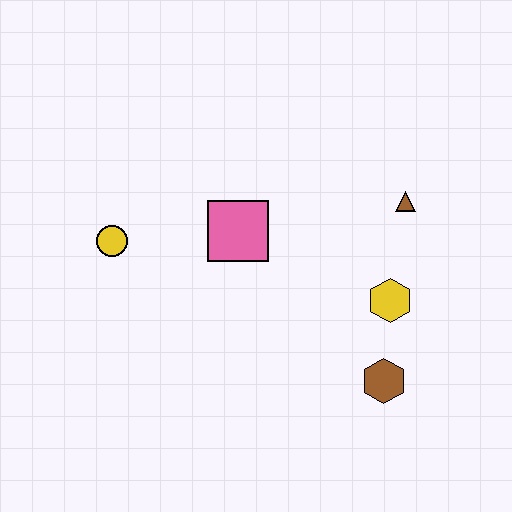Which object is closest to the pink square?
The yellow circle is closest to the pink square.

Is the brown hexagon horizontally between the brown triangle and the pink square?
Yes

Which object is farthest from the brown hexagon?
The yellow circle is farthest from the brown hexagon.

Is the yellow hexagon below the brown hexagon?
No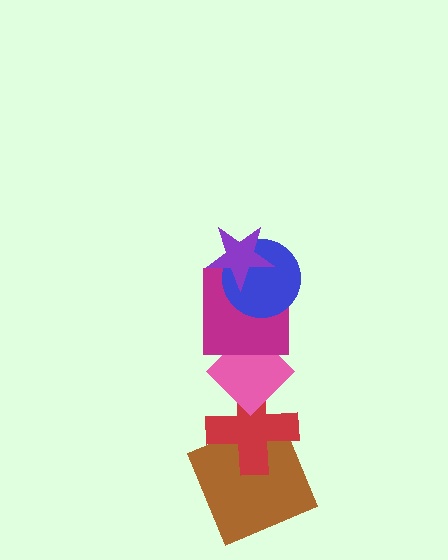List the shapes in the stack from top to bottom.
From top to bottom: the purple star, the blue circle, the magenta square, the pink diamond, the red cross, the brown square.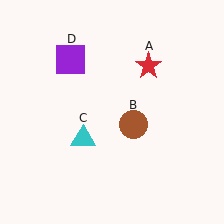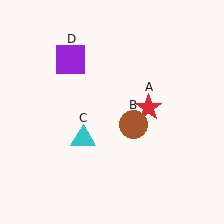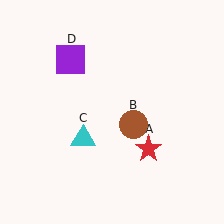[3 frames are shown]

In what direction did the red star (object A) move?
The red star (object A) moved down.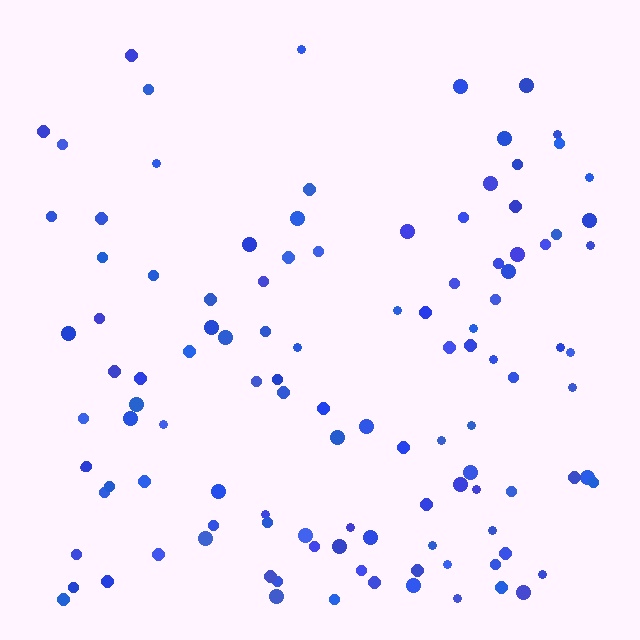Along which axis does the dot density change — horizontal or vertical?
Vertical.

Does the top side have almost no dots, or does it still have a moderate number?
Still a moderate number, just noticeably fewer than the bottom.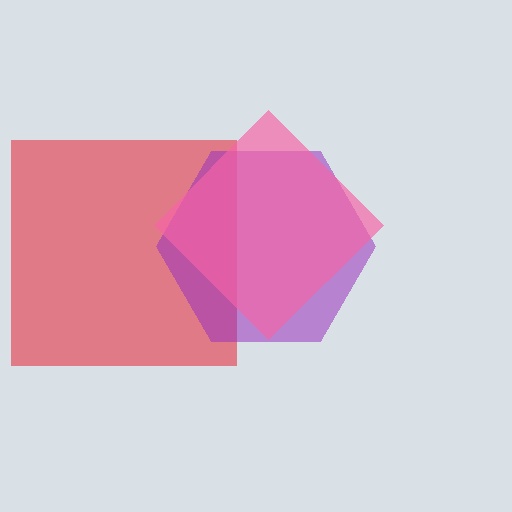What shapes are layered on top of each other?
The layered shapes are: a red square, a purple hexagon, a pink diamond.